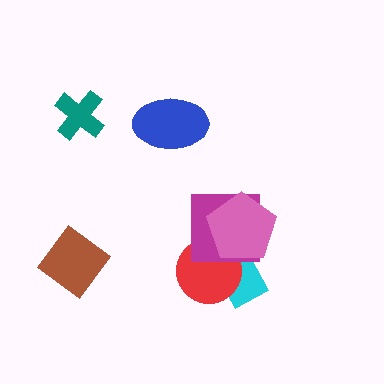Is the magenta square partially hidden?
Yes, it is partially covered by another shape.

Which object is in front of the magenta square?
The pink pentagon is in front of the magenta square.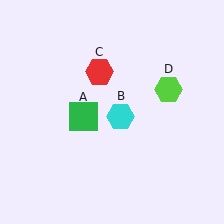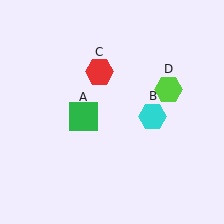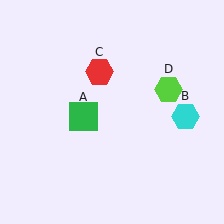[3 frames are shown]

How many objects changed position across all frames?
1 object changed position: cyan hexagon (object B).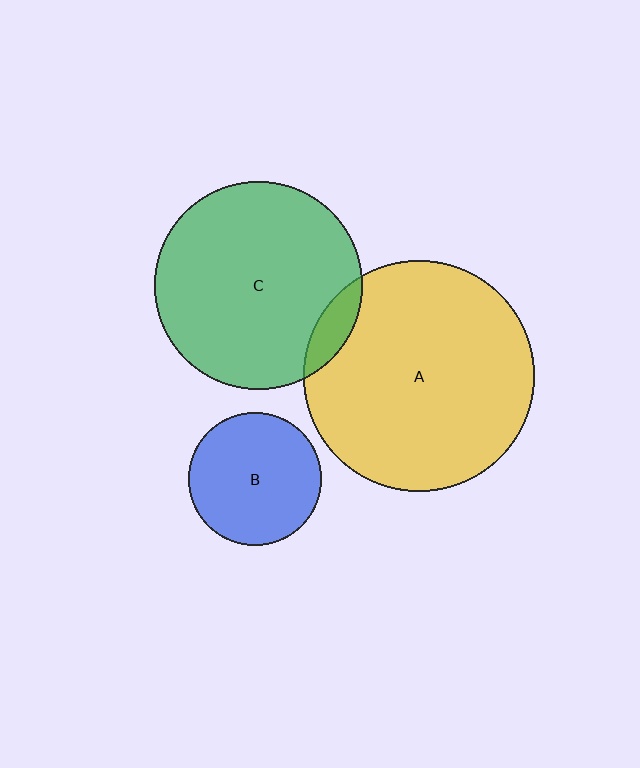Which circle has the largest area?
Circle A (yellow).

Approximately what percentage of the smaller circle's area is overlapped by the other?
Approximately 10%.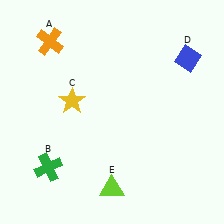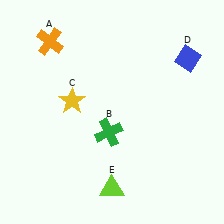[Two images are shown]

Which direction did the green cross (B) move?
The green cross (B) moved right.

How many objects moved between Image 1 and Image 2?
1 object moved between the two images.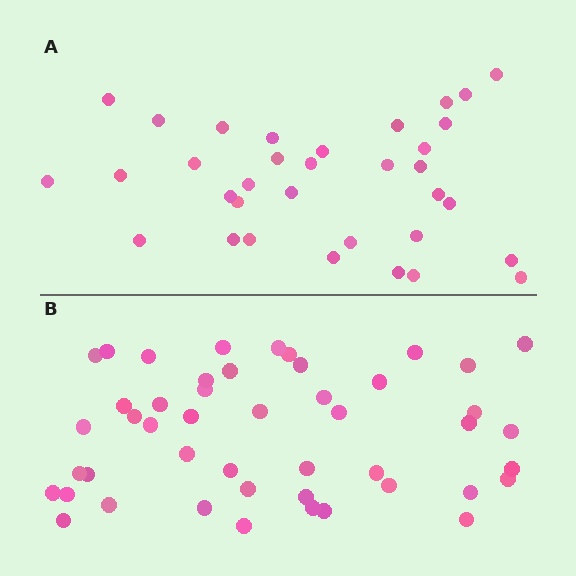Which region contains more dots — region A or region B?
Region B (the bottom region) has more dots.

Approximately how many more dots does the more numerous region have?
Region B has approximately 15 more dots than region A.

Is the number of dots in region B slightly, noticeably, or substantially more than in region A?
Region B has noticeably more, but not dramatically so. The ratio is roughly 1.4 to 1.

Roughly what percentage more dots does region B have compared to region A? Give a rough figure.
About 40% more.